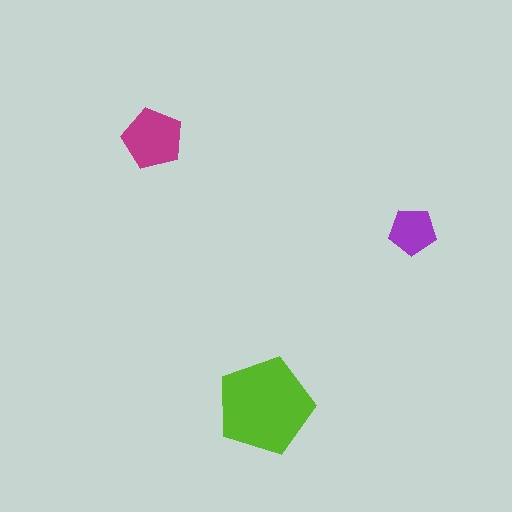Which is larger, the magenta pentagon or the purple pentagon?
The magenta one.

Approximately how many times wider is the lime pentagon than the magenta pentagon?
About 1.5 times wider.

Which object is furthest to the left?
The magenta pentagon is leftmost.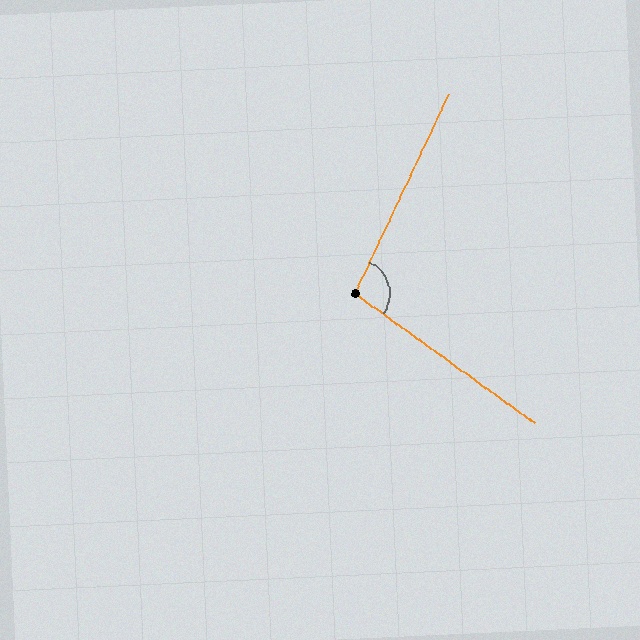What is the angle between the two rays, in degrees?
Approximately 101 degrees.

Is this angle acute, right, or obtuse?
It is obtuse.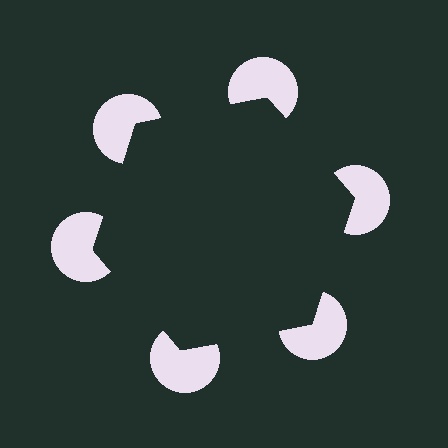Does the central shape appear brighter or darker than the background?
It typically appears slightly darker than the background, even though no actual brightness change is drawn.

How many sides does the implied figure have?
6 sides.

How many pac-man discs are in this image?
There are 6 — one at each vertex of the illusory hexagon.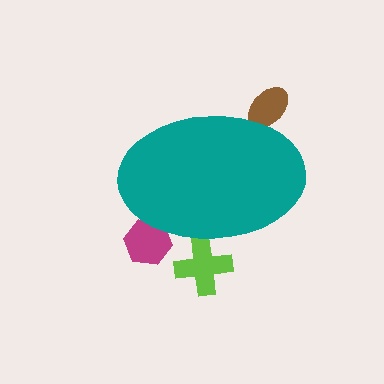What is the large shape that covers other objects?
A teal ellipse.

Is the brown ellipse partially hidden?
Yes, the brown ellipse is partially hidden behind the teal ellipse.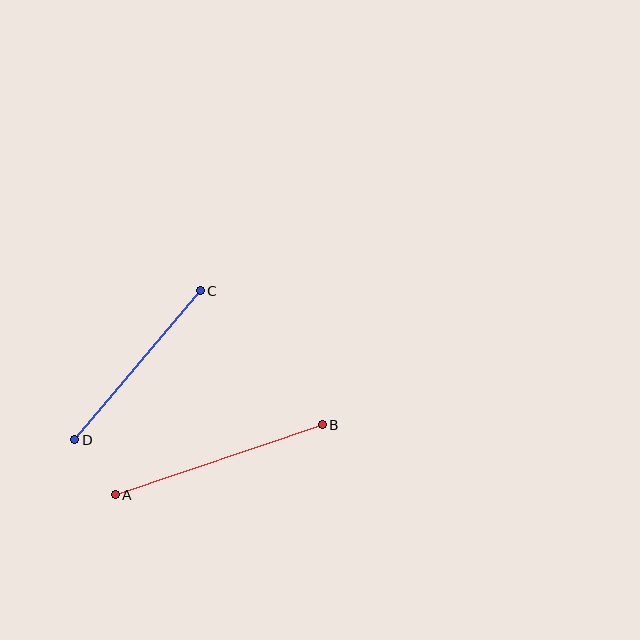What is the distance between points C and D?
The distance is approximately 195 pixels.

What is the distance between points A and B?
The distance is approximately 218 pixels.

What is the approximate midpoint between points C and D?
The midpoint is at approximately (137, 365) pixels.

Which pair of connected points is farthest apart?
Points A and B are farthest apart.